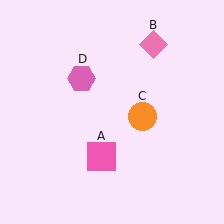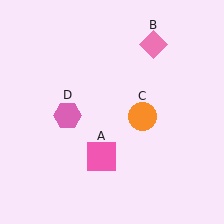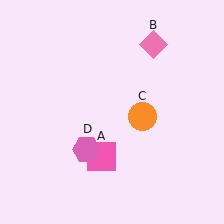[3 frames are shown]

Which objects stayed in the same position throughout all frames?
Pink square (object A) and pink diamond (object B) and orange circle (object C) remained stationary.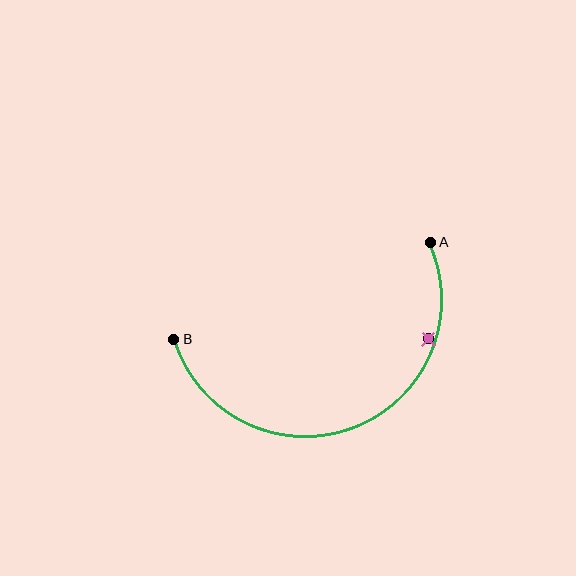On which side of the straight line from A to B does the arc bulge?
The arc bulges below the straight line connecting A and B.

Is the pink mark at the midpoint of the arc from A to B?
No — the pink mark does not lie on the arc at all. It sits slightly inside the curve.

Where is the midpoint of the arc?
The arc midpoint is the point on the curve farthest from the straight line joining A and B. It sits below that line.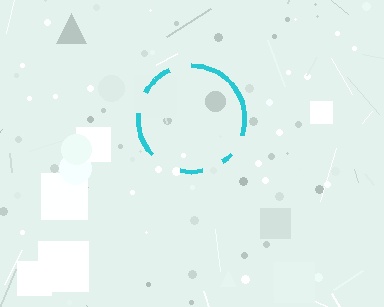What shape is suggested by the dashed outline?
The dashed outline suggests a circle.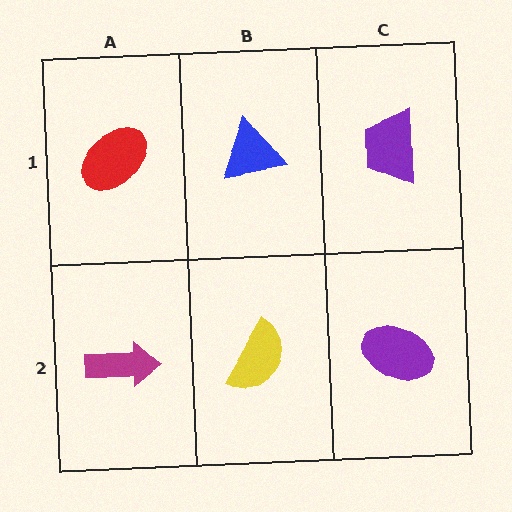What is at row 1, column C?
A purple trapezoid.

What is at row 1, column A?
A red ellipse.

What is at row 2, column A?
A magenta arrow.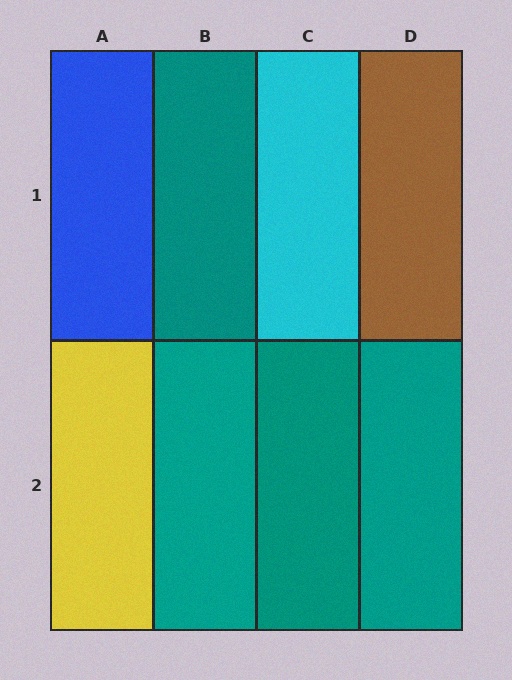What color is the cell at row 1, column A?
Blue.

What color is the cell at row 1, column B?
Teal.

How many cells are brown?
1 cell is brown.